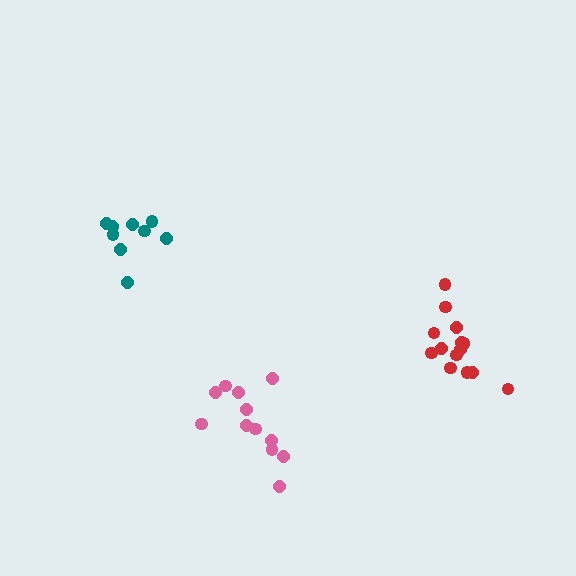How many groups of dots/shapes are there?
There are 3 groups.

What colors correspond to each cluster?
The clusters are colored: pink, red, teal.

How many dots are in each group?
Group 1: 12 dots, Group 2: 14 dots, Group 3: 9 dots (35 total).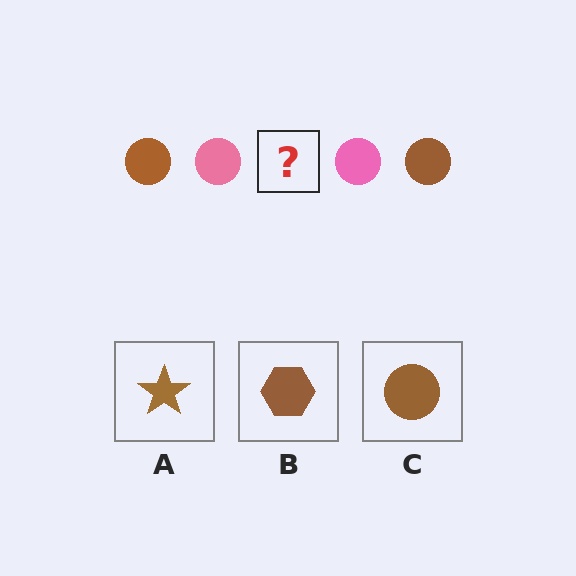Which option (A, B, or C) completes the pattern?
C.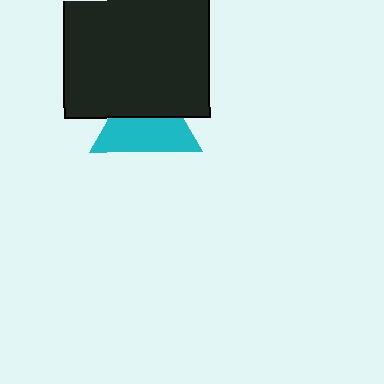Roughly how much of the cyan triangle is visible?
About half of it is visible (roughly 57%).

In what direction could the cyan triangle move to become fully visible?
The cyan triangle could move down. That would shift it out from behind the black square entirely.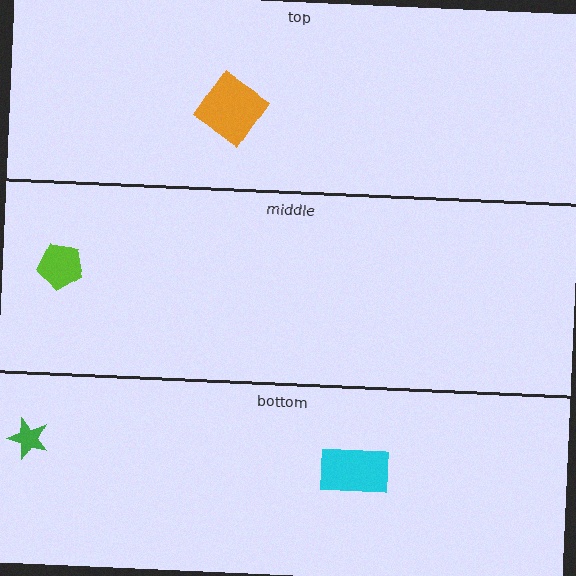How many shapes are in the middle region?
1.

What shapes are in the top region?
The orange diamond.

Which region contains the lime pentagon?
The middle region.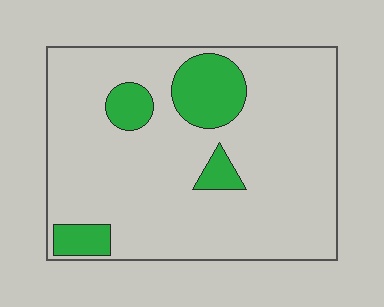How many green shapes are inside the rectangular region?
4.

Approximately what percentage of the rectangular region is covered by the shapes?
Approximately 15%.